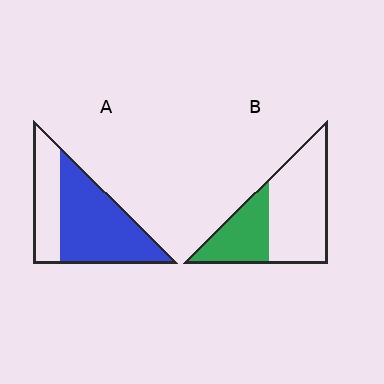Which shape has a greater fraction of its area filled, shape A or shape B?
Shape A.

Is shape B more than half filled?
No.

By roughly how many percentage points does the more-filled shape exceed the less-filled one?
By roughly 30 percentage points (A over B).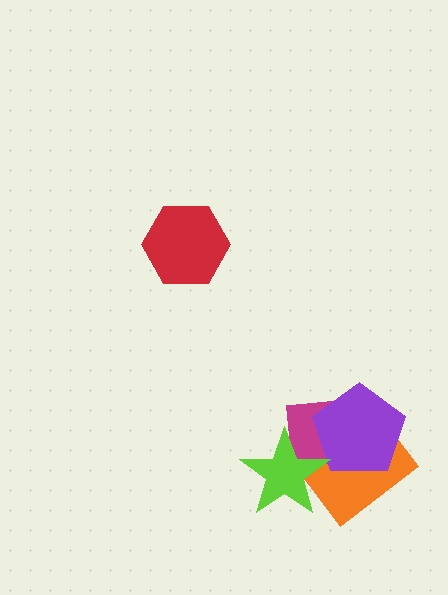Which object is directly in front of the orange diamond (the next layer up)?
The magenta square is directly in front of the orange diamond.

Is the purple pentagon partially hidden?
Yes, it is partially covered by another shape.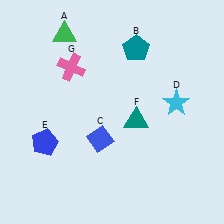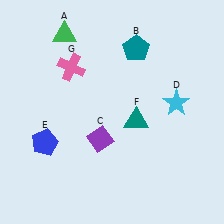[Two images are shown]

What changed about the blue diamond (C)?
In Image 1, C is blue. In Image 2, it changed to purple.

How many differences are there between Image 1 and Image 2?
There is 1 difference between the two images.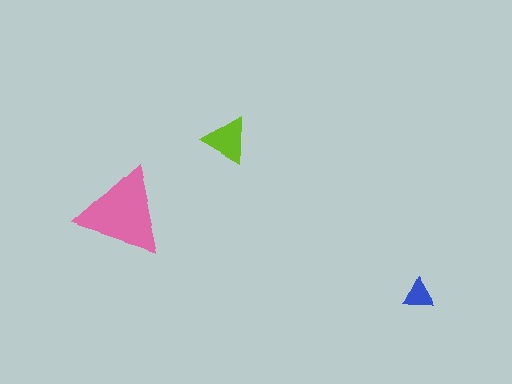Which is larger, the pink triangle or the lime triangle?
The pink one.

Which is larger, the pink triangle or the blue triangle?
The pink one.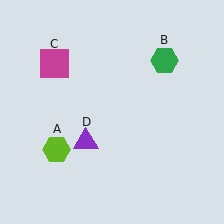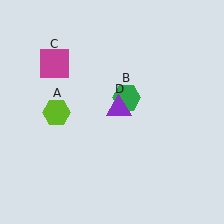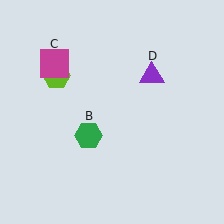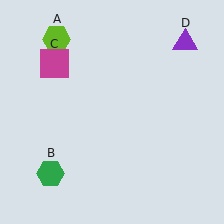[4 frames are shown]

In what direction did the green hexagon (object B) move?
The green hexagon (object B) moved down and to the left.